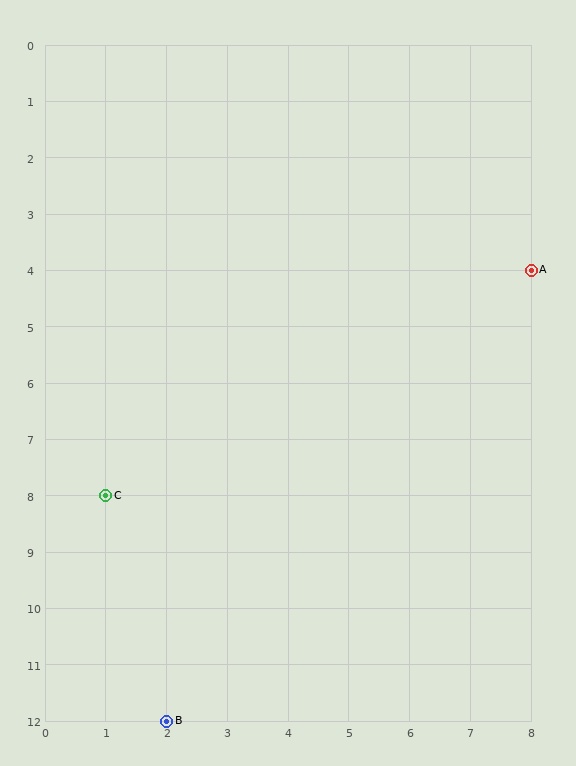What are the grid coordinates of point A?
Point A is at grid coordinates (8, 4).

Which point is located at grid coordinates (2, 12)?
Point B is at (2, 12).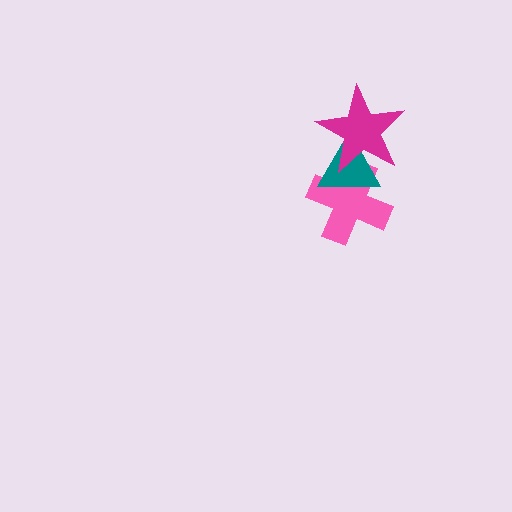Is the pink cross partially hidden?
Yes, it is partially covered by another shape.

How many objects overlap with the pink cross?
2 objects overlap with the pink cross.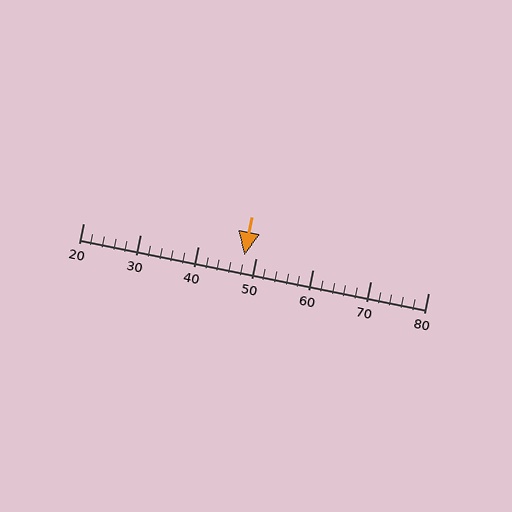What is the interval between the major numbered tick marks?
The major tick marks are spaced 10 units apart.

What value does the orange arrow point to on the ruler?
The orange arrow points to approximately 48.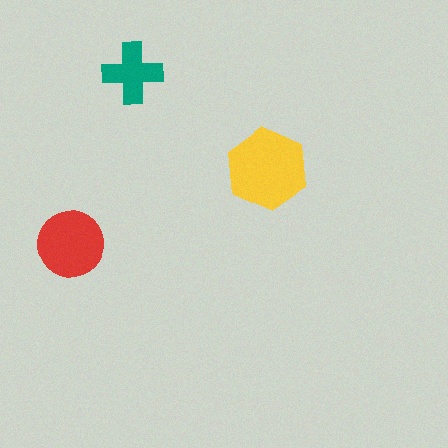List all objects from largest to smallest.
The yellow hexagon, the red circle, the teal cross.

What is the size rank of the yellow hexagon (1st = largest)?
1st.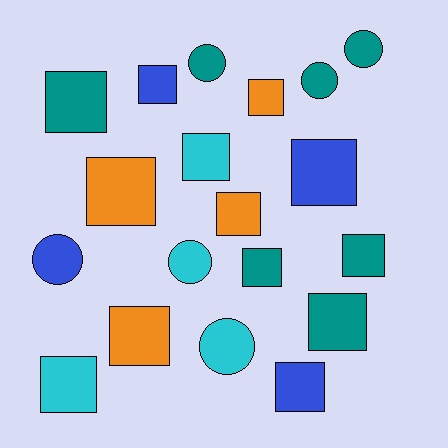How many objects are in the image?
There are 19 objects.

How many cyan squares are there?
There are 2 cyan squares.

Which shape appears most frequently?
Square, with 13 objects.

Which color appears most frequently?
Teal, with 7 objects.